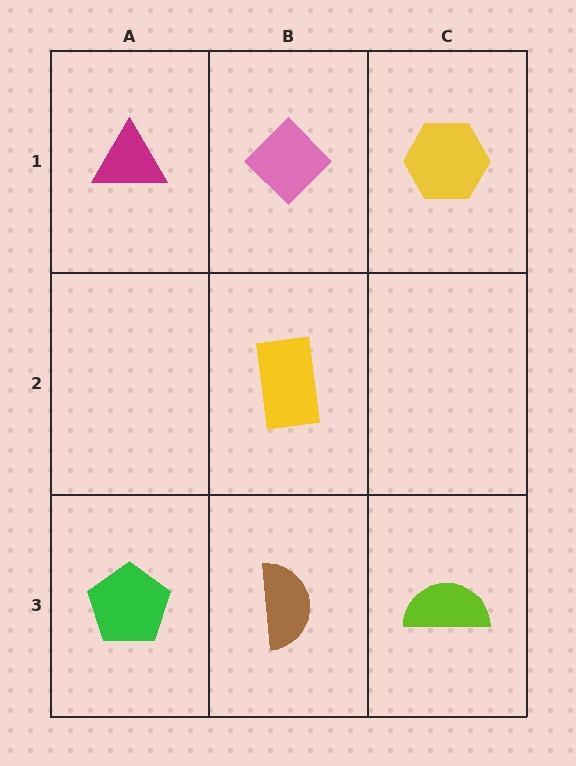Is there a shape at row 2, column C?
No, that cell is empty.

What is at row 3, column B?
A brown semicircle.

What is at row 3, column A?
A green pentagon.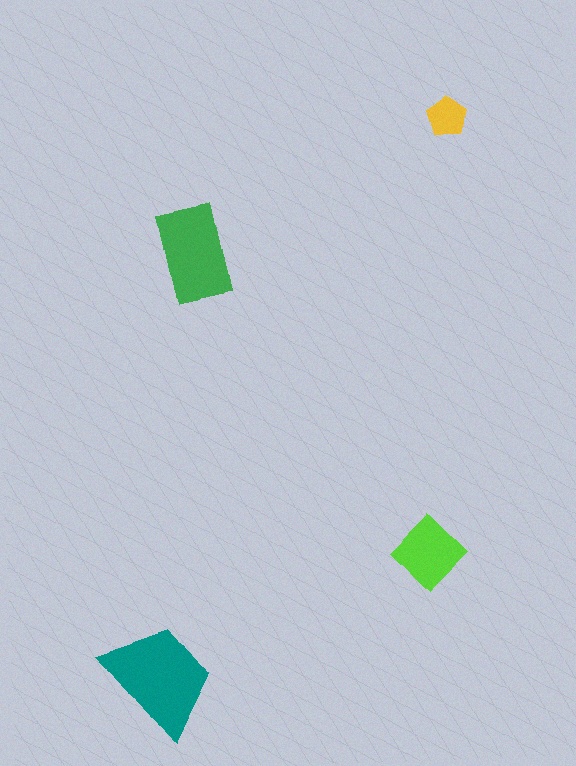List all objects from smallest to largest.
The yellow pentagon, the lime diamond, the green rectangle, the teal trapezoid.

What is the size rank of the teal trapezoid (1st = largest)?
1st.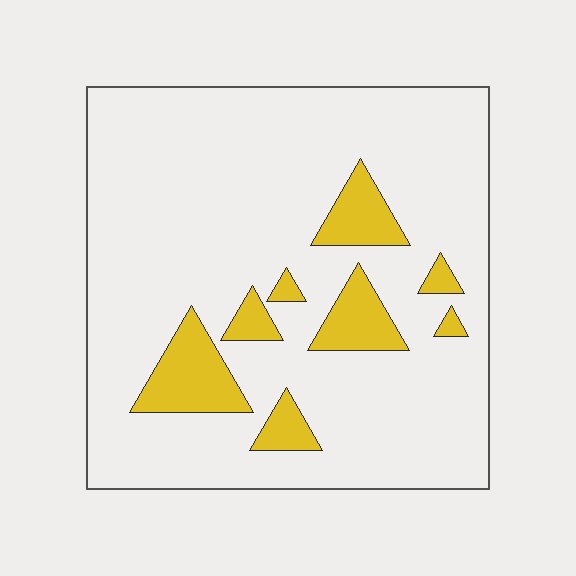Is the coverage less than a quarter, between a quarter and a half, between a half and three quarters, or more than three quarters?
Less than a quarter.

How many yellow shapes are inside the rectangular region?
8.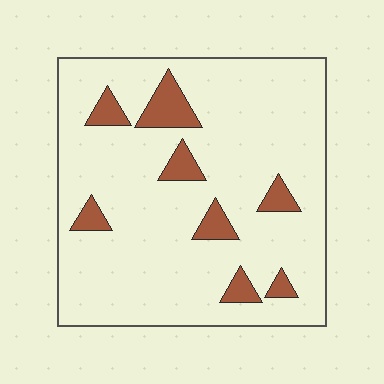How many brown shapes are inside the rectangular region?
8.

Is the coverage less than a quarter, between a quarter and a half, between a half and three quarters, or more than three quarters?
Less than a quarter.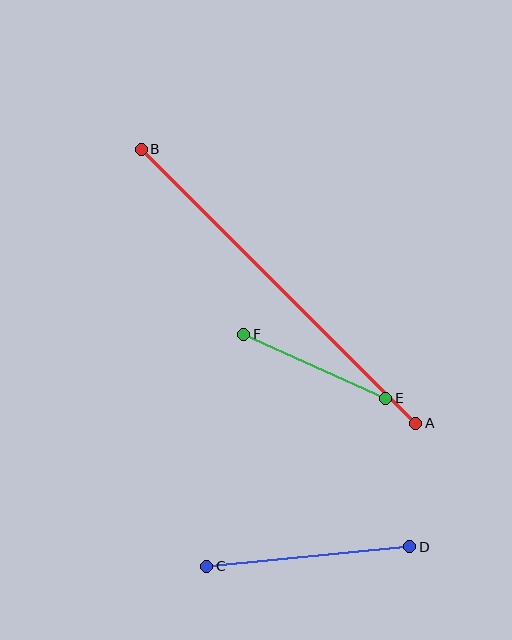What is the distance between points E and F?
The distance is approximately 156 pixels.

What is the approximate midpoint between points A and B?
The midpoint is at approximately (278, 286) pixels.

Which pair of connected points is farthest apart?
Points A and B are farthest apart.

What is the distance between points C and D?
The distance is approximately 204 pixels.